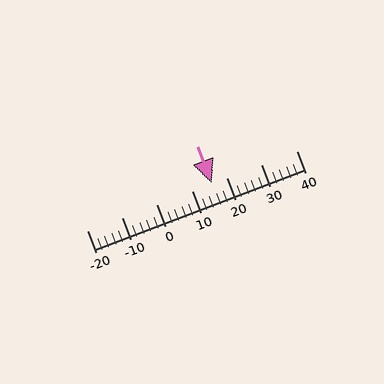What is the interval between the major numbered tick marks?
The major tick marks are spaced 10 units apart.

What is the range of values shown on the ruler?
The ruler shows values from -20 to 40.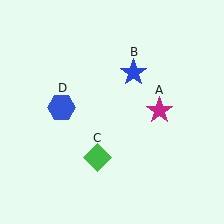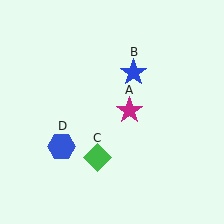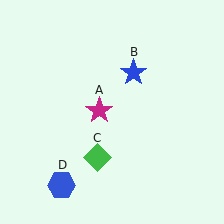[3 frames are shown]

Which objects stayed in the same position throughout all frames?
Blue star (object B) and green diamond (object C) remained stationary.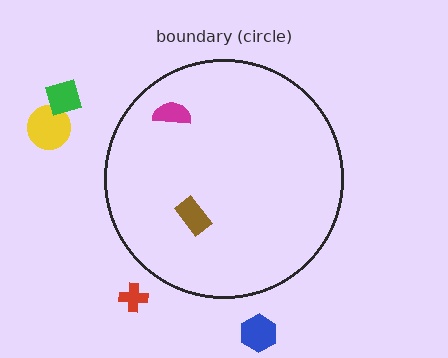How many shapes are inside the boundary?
2 inside, 4 outside.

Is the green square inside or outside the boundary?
Outside.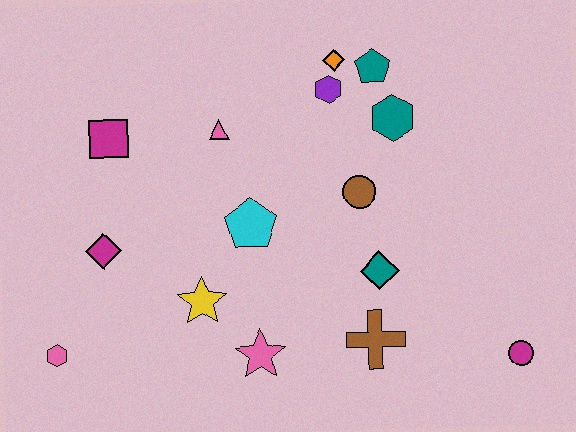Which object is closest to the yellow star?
The pink star is closest to the yellow star.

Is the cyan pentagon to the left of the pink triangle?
No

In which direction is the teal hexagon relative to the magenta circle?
The teal hexagon is above the magenta circle.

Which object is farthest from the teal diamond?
The pink hexagon is farthest from the teal diamond.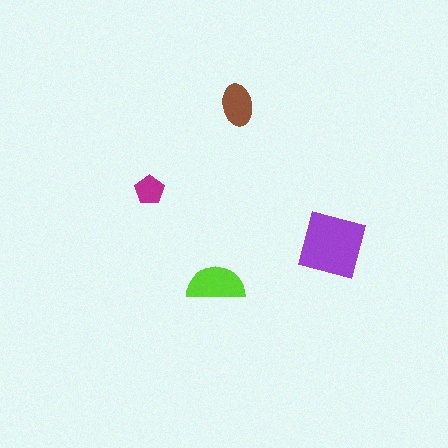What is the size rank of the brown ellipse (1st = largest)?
3rd.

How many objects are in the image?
There are 4 objects in the image.